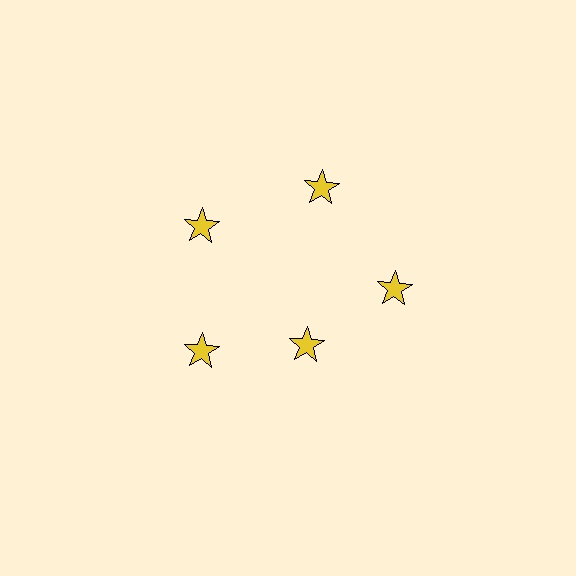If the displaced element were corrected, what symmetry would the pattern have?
It would have 5-fold rotational symmetry — the pattern would map onto itself every 72 degrees.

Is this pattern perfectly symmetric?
No. The 5 yellow stars are arranged in a ring, but one element near the 5 o'clock position is pulled inward toward the center, breaking the 5-fold rotational symmetry.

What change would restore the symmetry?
The symmetry would be restored by moving it outward, back onto the ring so that all 5 stars sit at equal angles and equal distance from the center.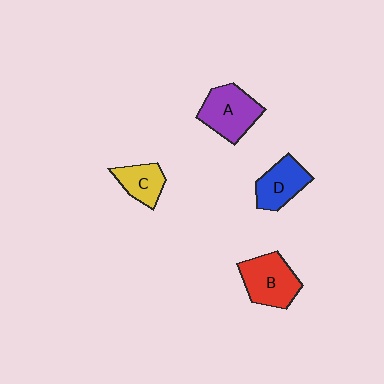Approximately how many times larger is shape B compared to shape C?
Approximately 1.6 times.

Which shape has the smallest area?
Shape C (yellow).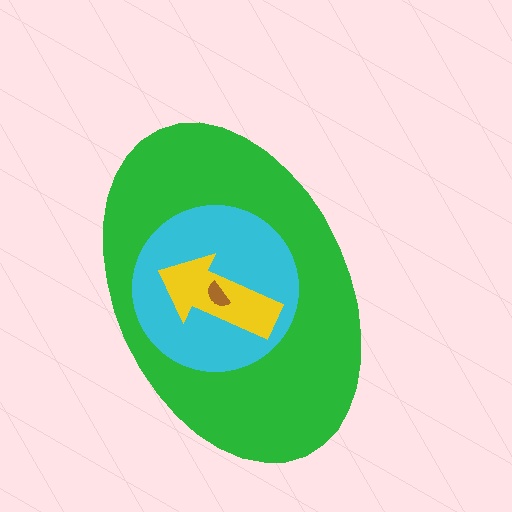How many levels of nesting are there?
4.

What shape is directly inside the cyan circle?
The yellow arrow.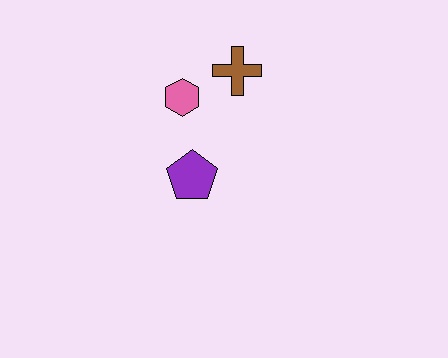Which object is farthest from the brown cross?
The purple pentagon is farthest from the brown cross.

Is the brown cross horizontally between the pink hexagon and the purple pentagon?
No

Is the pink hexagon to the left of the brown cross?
Yes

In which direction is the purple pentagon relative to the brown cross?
The purple pentagon is below the brown cross.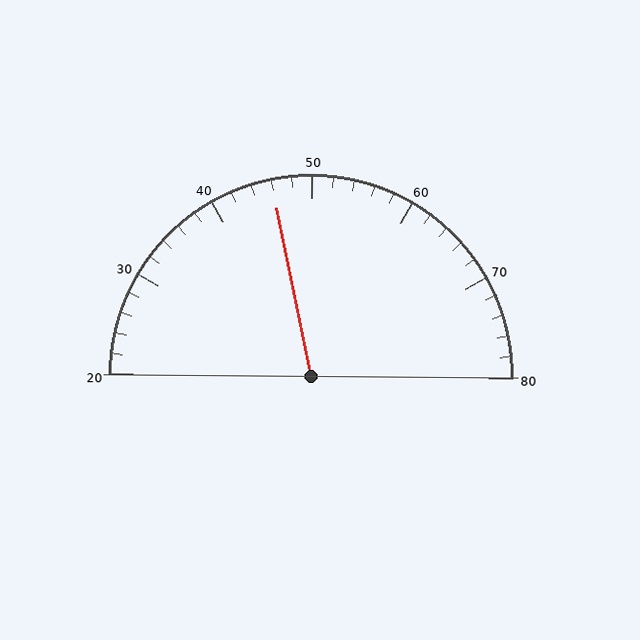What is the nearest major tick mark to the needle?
The nearest major tick mark is 50.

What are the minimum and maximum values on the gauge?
The gauge ranges from 20 to 80.